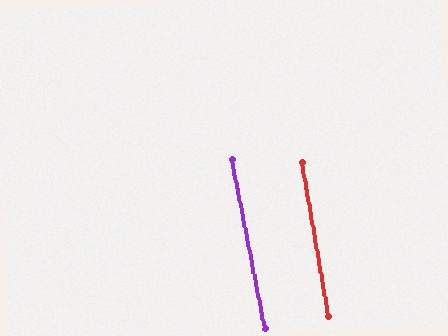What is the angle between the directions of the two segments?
Approximately 1 degree.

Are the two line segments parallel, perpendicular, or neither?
Parallel — their directions differ by only 0.9°.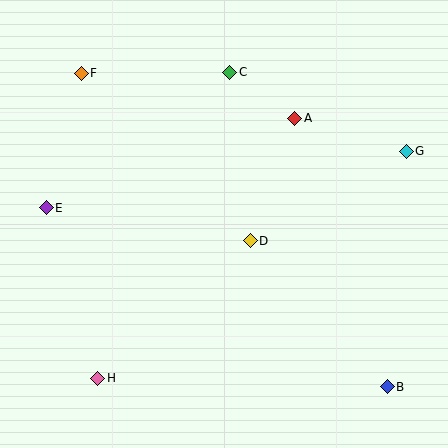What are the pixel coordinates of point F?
Point F is at (81, 73).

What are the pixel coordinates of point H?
Point H is at (98, 378).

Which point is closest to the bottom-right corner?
Point B is closest to the bottom-right corner.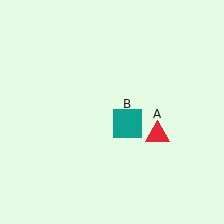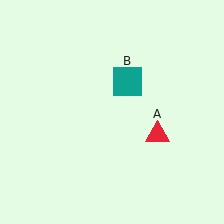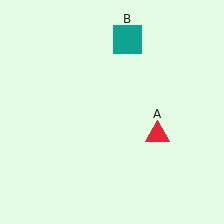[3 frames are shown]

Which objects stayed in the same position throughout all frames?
Red triangle (object A) remained stationary.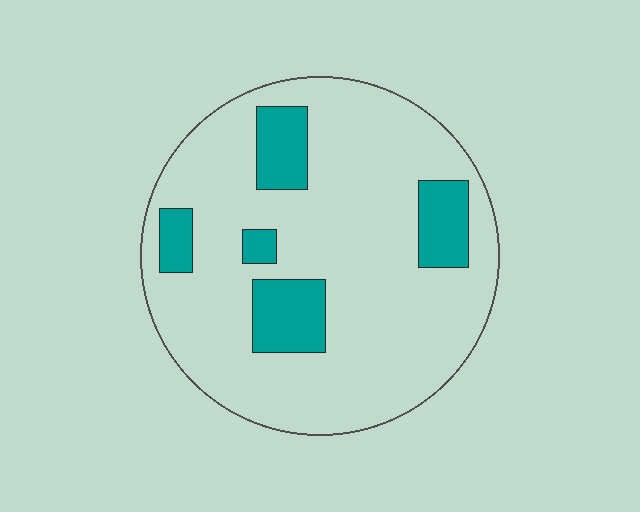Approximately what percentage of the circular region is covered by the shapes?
Approximately 15%.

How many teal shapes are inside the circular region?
5.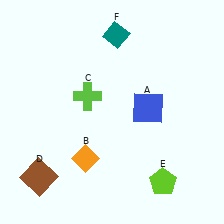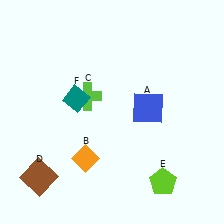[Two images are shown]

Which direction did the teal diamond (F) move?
The teal diamond (F) moved down.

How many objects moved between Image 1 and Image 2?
1 object moved between the two images.